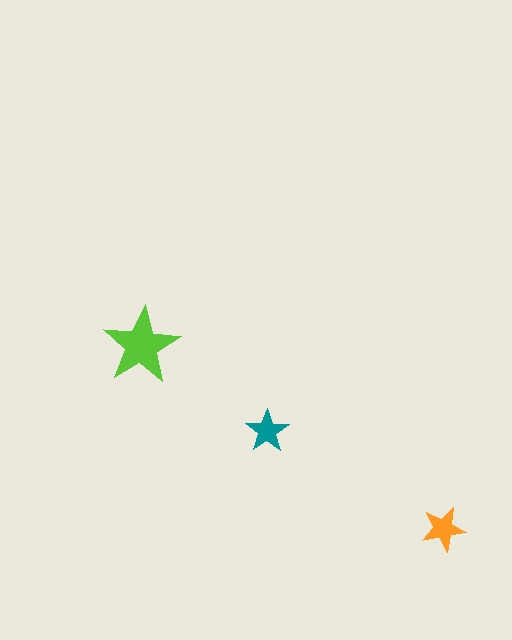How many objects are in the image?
There are 3 objects in the image.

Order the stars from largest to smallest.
the lime one, the orange one, the teal one.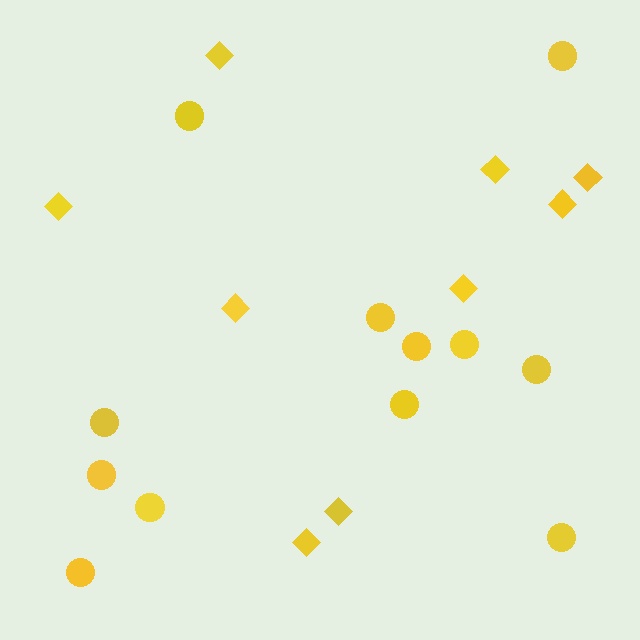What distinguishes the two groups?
There are 2 groups: one group of diamonds (9) and one group of circles (12).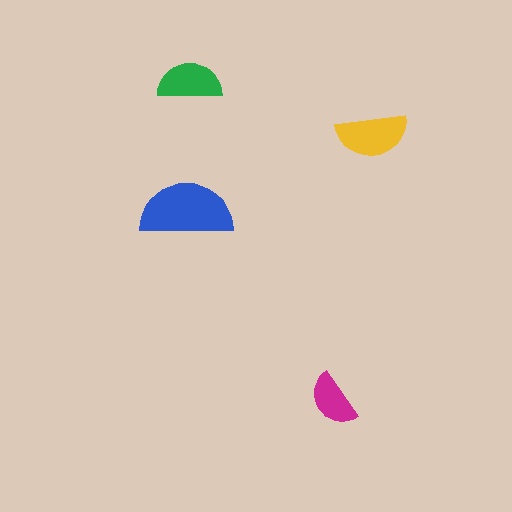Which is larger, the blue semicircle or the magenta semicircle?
The blue one.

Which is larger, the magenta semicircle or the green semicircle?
The green one.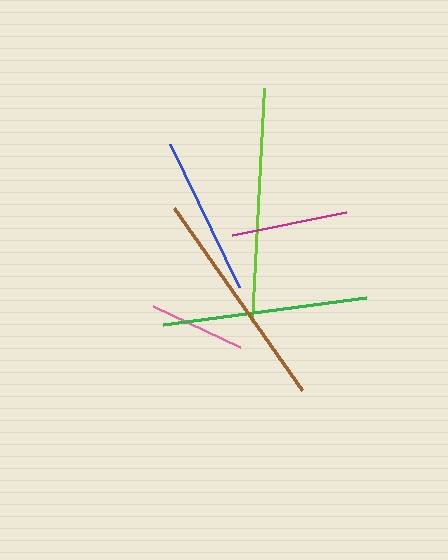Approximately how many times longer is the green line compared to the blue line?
The green line is approximately 1.3 times the length of the blue line.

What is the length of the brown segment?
The brown segment is approximately 223 pixels long.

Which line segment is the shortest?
The pink line is the shortest at approximately 97 pixels.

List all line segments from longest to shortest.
From longest to shortest: lime, brown, green, blue, magenta, pink.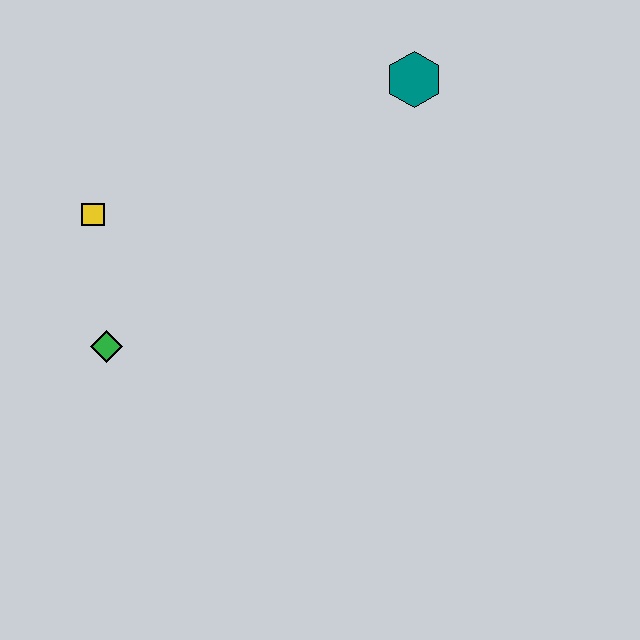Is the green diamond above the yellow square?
No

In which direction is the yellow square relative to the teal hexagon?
The yellow square is to the left of the teal hexagon.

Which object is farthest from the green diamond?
The teal hexagon is farthest from the green diamond.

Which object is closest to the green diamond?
The yellow square is closest to the green diamond.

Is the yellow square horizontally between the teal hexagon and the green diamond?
No